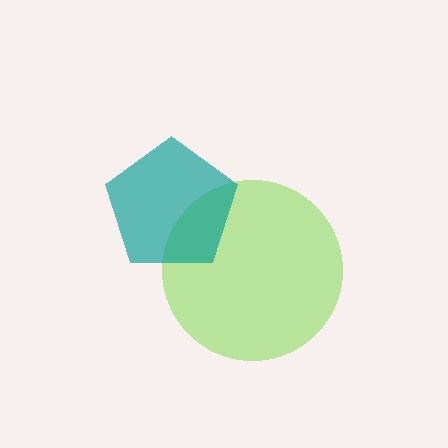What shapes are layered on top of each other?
The layered shapes are: a lime circle, a teal pentagon.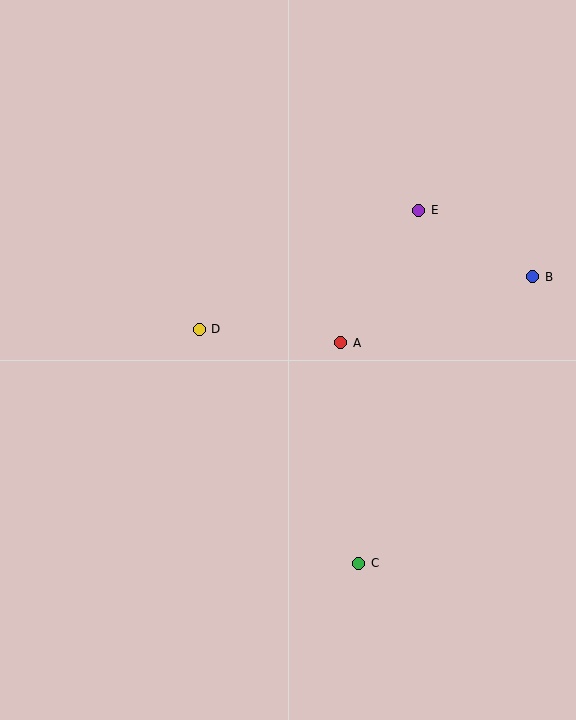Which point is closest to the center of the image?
Point A at (341, 343) is closest to the center.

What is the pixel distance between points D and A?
The distance between D and A is 142 pixels.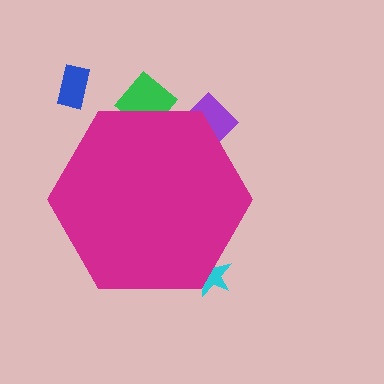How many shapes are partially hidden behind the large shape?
3 shapes are partially hidden.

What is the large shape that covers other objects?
A magenta hexagon.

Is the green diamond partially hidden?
Yes, the green diamond is partially hidden behind the magenta hexagon.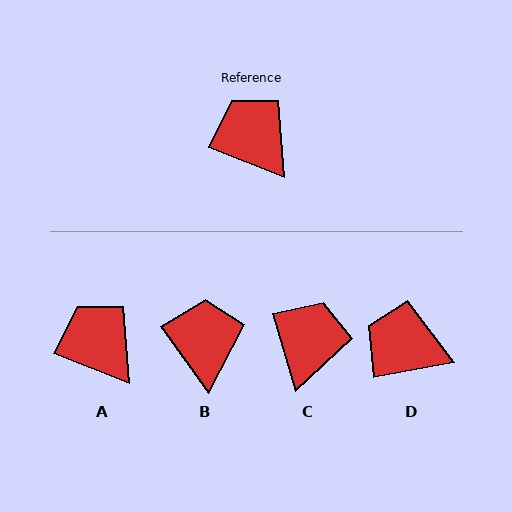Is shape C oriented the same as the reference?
No, it is off by about 51 degrees.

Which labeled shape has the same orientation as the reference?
A.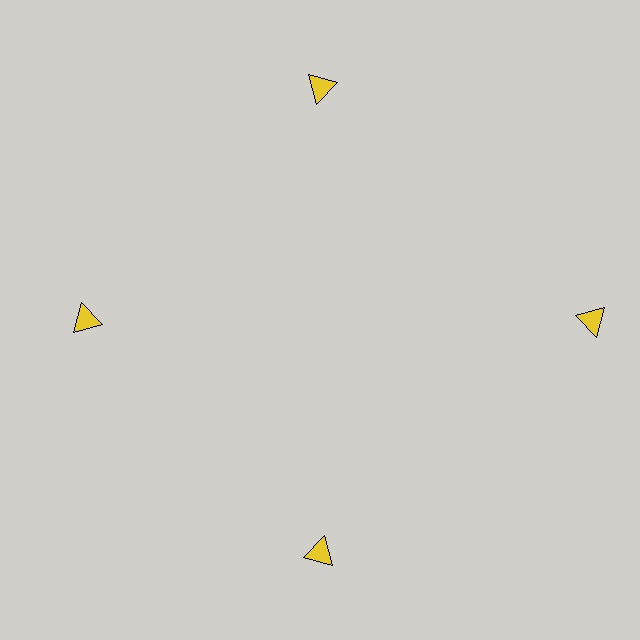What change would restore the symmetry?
The symmetry would be restored by moving it inward, back onto the ring so that all 4 triangles sit at equal angles and equal distance from the center.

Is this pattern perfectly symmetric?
No. The 4 yellow triangles are arranged in a ring, but one element near the 3 o'clock position is pushed outward from the center, breaking the 4-fold rotational symmetry.